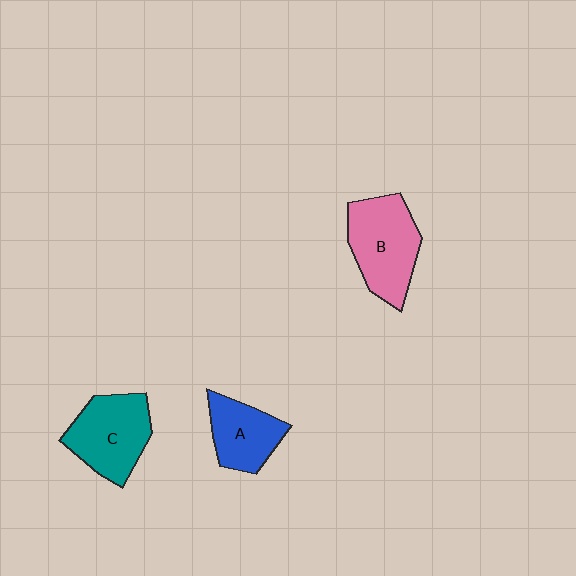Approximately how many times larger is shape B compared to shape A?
Approximately 1.4 times.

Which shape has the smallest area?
Shape A (blue).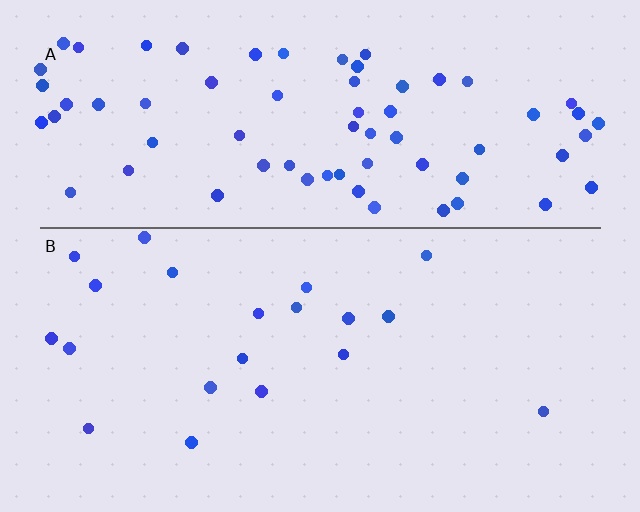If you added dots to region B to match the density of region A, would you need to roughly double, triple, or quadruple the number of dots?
Approximately quadruple.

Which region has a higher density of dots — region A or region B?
A (the top).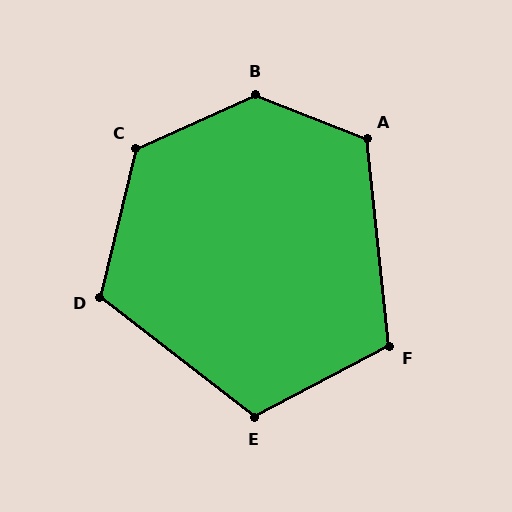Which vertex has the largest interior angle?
B, at approximately 134 degrees.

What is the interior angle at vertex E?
Approximately 115 degrees (obtuse).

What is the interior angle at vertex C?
Approximately 128 degrees (obtuse).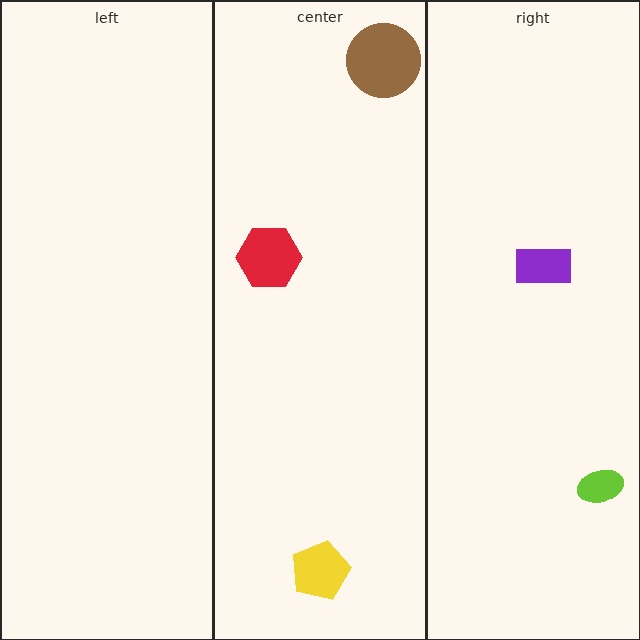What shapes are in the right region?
The purple rectangle, the lime ellipse.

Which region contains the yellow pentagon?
The center region.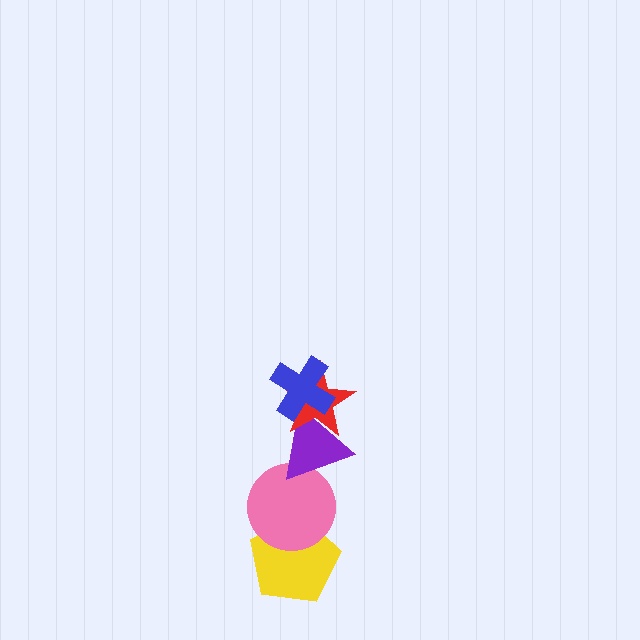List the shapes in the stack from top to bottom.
From top to bottom: the blue cross, the red star, the purple triangle, the pink circle, the yellow pentagon.